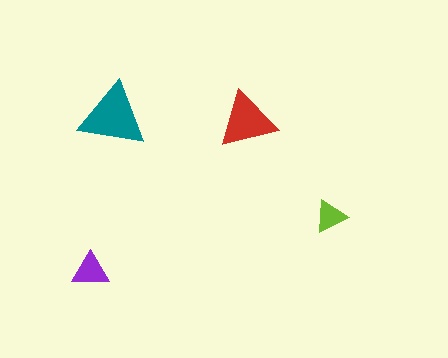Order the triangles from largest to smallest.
the teal one, the red one, the purple one, the lime one.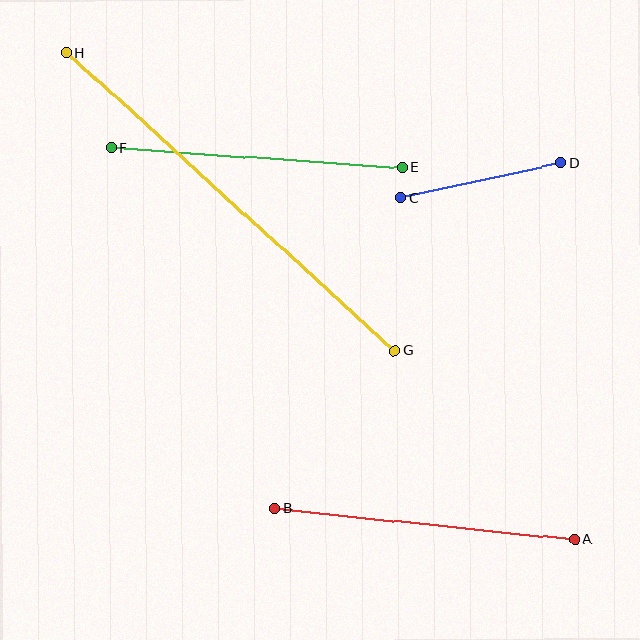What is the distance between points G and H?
The distance is approximately 444 pixels.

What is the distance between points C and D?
The distance is approximately 164 pixels.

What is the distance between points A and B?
The distance is approximately 301 pixels.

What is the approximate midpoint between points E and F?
The midpoint is at approximately (257, 158) pixels.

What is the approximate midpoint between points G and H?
The midpoint is at approximately (231, 202) pixels.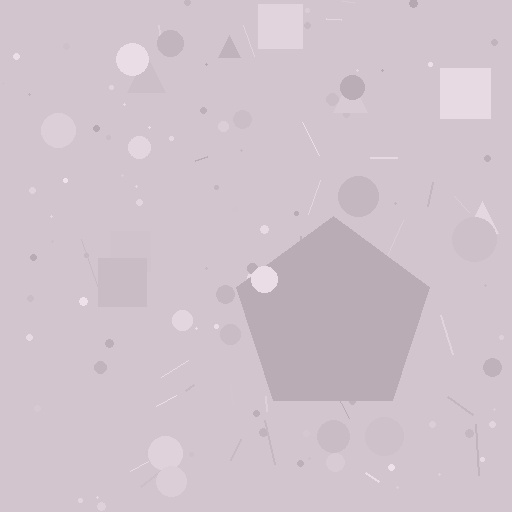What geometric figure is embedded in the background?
A pentagon is embedded in the background.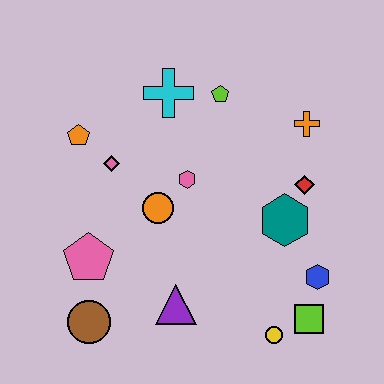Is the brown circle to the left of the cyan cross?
Yes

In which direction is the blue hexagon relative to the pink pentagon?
The blue hexagon is to the right of the pink pentagon.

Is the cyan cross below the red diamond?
No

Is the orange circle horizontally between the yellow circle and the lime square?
No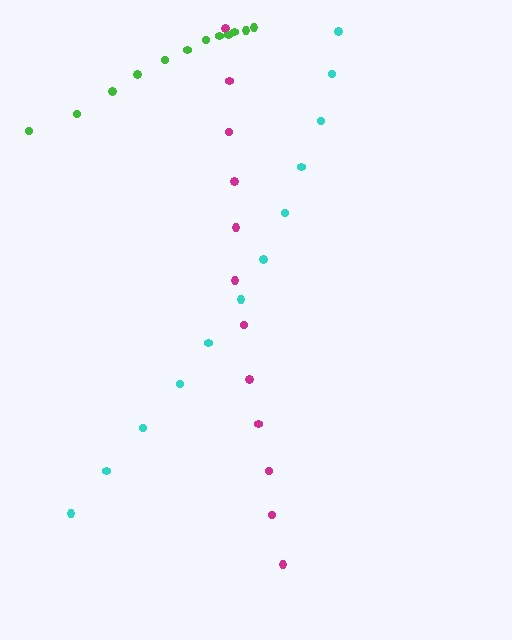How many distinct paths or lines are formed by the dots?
There are 3 distinct paths.